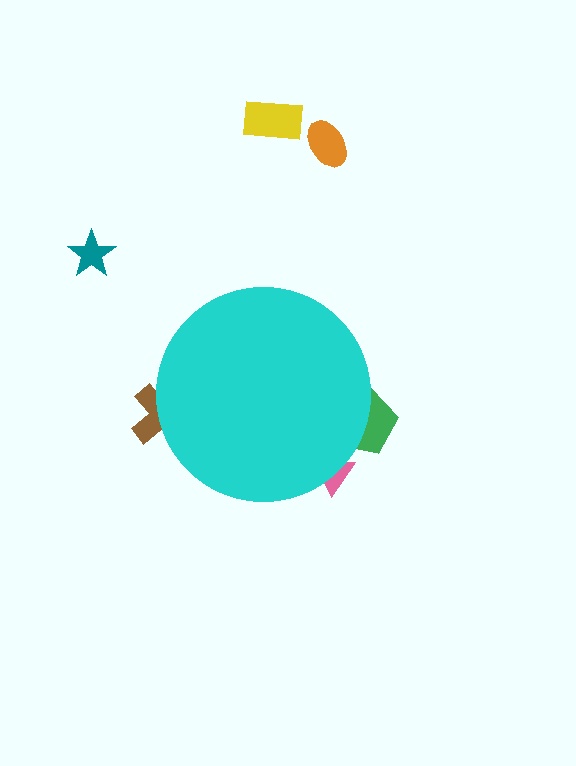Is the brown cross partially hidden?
Yes, the brown cross is partially hidden behind the cyan circle.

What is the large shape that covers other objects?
A cyan circle.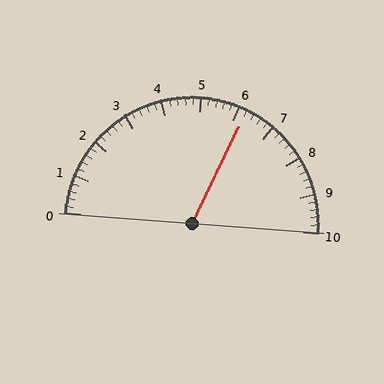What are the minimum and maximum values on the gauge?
The gauge ranges from 0 to 10.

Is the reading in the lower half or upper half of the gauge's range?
The reading is in the upper half of the range (0 to 10).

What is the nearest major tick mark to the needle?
The nearest major tick mark is 6.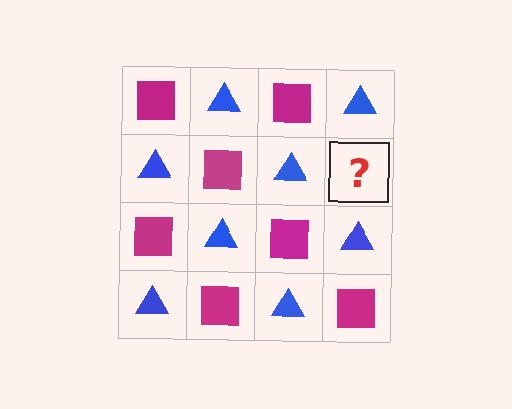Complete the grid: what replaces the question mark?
The question mark should be replaced with a magenta square.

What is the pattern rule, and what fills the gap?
The rule is that it alternates magenta square and blue triangle in a checkerboard pattern. The gap should be filled with a magenta square.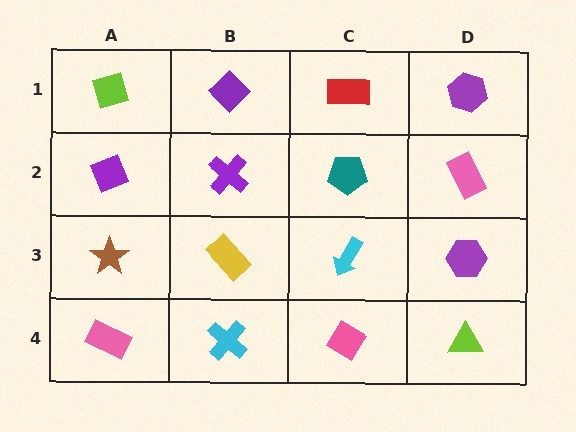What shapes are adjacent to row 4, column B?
A yellow rectangle (row 3, column B), a pink rectangle (row 4, column A), a pink diamond (row 4, column C).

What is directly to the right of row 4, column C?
A lime triangle.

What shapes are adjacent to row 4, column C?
A cyan arrow (row 3, column C), a cyan cross (row 4, column B), a lime triangle (row 4, column D).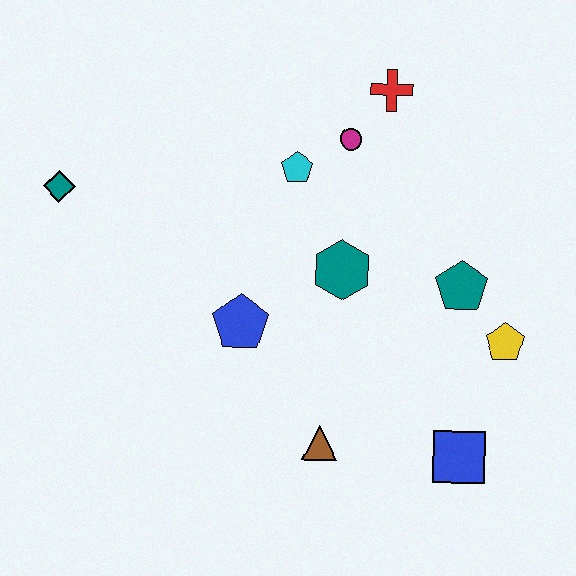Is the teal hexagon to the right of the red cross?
No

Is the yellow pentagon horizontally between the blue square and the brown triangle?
No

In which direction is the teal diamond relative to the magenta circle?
The teal diamond is to the left of the magenta circle.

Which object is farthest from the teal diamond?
The blue square is farthest from the teal diamond.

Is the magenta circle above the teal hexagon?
Yes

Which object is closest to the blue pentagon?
The teal hexagon is closest to the blue pentagon.